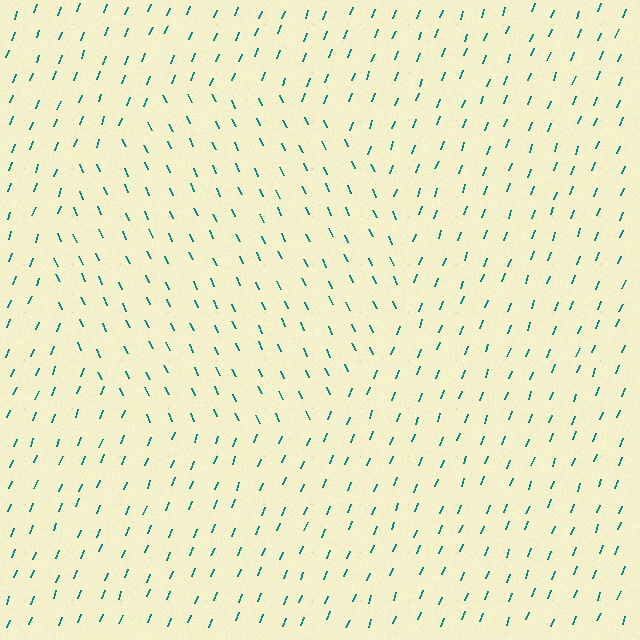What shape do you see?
I see a circle.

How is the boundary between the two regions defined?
The boundary is defined purely by a change in line orientation (approximately 45 degrees difference). All lines are the same color and thickness.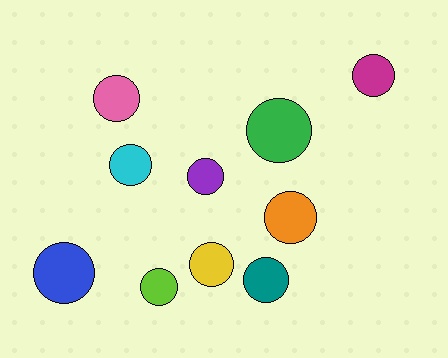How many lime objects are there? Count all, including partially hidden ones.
There is 1 lime object.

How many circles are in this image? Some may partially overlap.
There are 10 circles.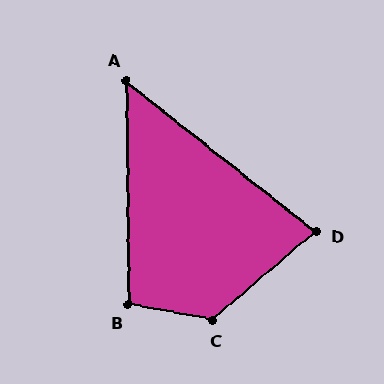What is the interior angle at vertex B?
Approximately 101 degrees (obtuse).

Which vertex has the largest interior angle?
C, at approximately 129 degrees.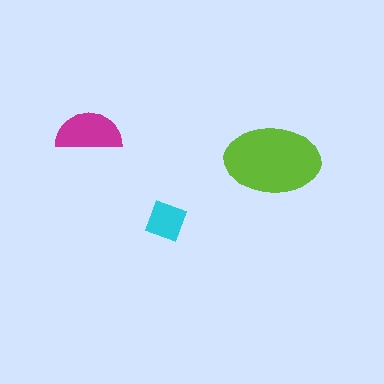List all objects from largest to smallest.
The lime ellipse, the magenta semicircle, the cyan diamond.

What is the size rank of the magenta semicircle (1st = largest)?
2nd.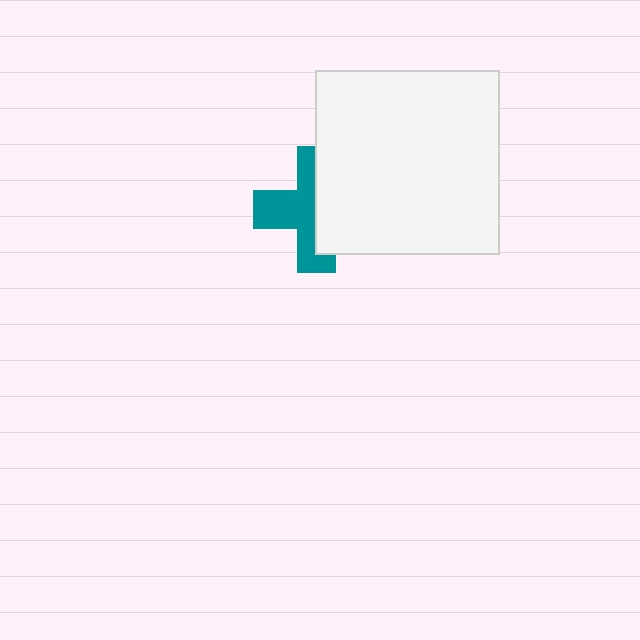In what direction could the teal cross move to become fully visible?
The teal cross could move left. That would shift it out from behind the white square entirely.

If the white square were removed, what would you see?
You would see the complete teal cross.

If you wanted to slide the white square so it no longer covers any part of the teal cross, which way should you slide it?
Slide it right — that is the most direct way to separate the two shapes.